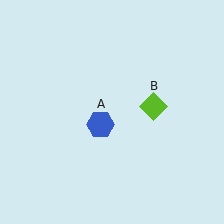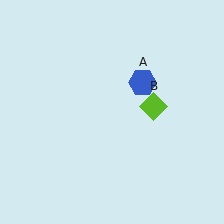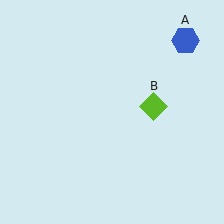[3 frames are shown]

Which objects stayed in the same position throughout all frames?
Lime diamond (object B) remained stationary.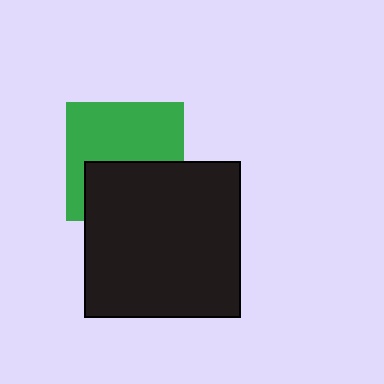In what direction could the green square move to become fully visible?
The green square could move up. That would shift it out from behind the black square entirely.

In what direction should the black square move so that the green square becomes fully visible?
The black square should move down. That is the shortest direction to clear the overlap and leave the green square fully visible.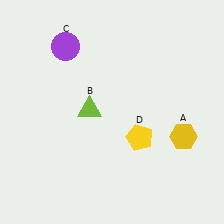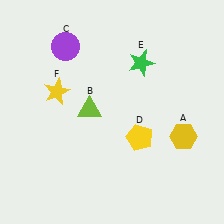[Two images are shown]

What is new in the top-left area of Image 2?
A yellow star (F) was added in the top-left area of Image 2.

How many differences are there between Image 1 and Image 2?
There are 2 differences between the two images.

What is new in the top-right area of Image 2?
A green star (E) was added in the top-right area of Image 2.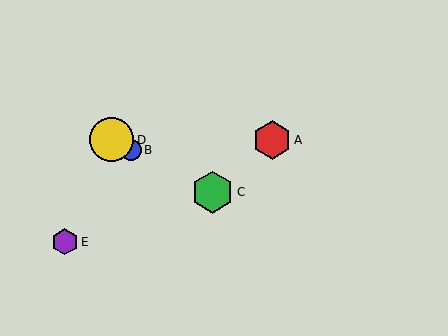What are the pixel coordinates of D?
Object D is at (112, 140).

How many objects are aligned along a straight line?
3 objects (B, C, D) are aligned along a straight line.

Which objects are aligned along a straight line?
Objects B, C, D are aligned along a straight line.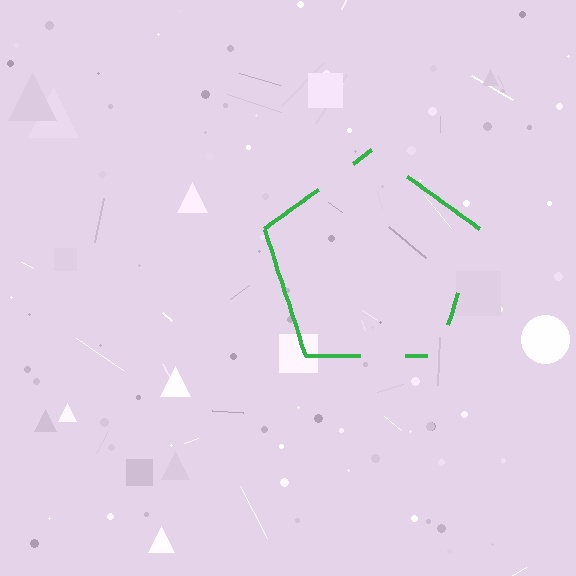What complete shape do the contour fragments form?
The contour fragments form a pentagon.